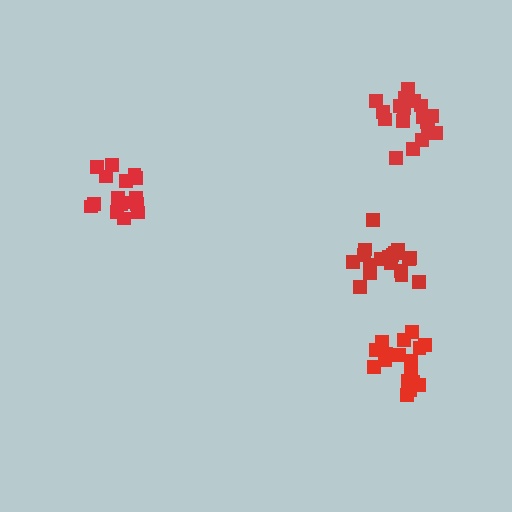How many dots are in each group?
Group 1: 18 dots, Group 2: 17 dots, Group 3: 16 dots, Group 4: 19 dots (70 total).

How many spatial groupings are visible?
There are 4 spatial groupings.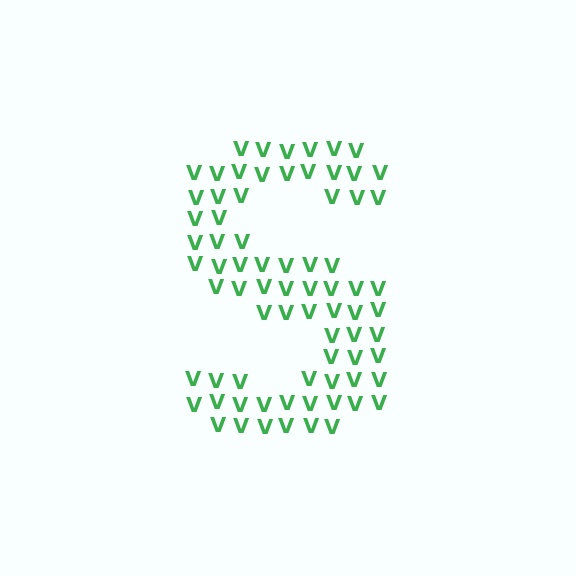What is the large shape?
The large shape is the letter S.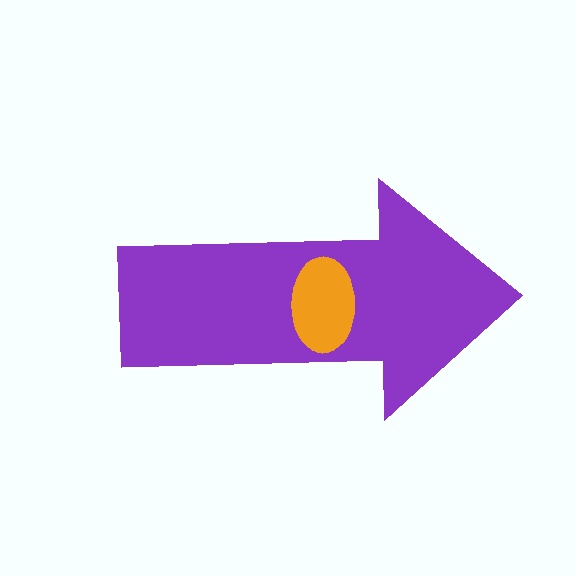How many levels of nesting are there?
2.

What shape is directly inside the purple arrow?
The orange ellipse.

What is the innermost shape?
The orange ellipse.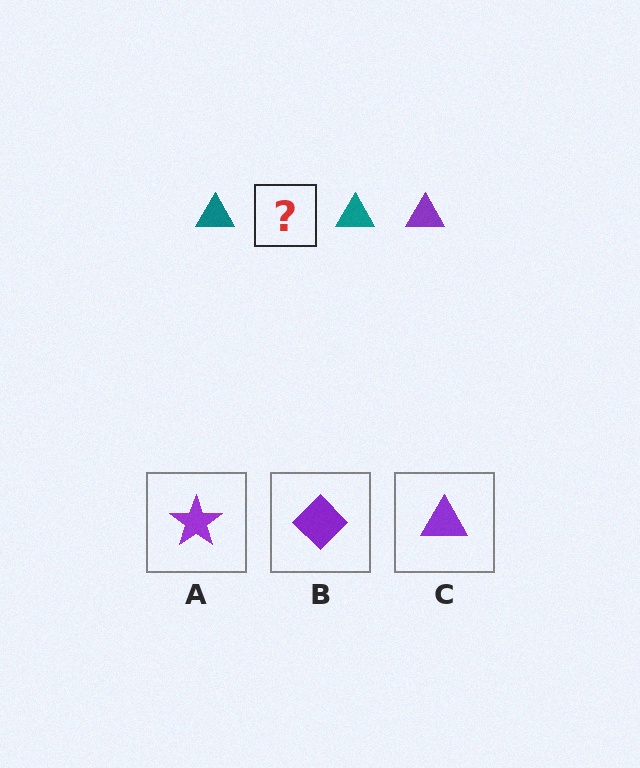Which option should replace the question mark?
Option C.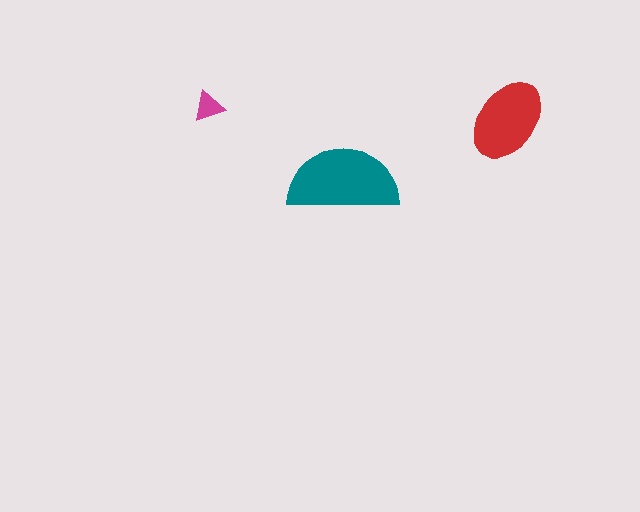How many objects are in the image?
There are 3 objects in the image.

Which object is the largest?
The teal semicircle.